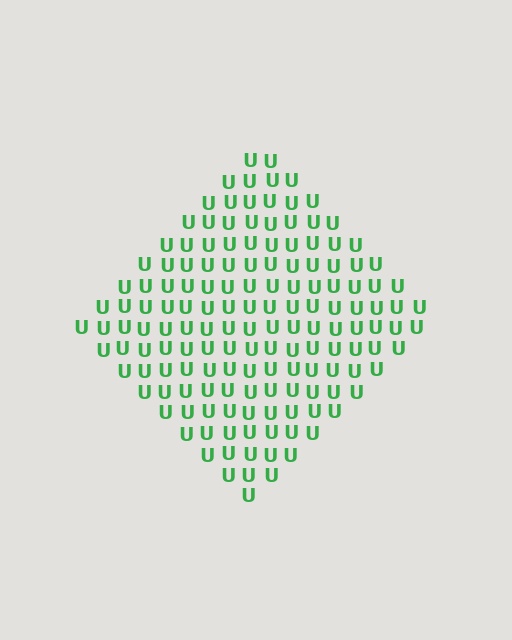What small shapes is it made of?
It is made of small letter U's.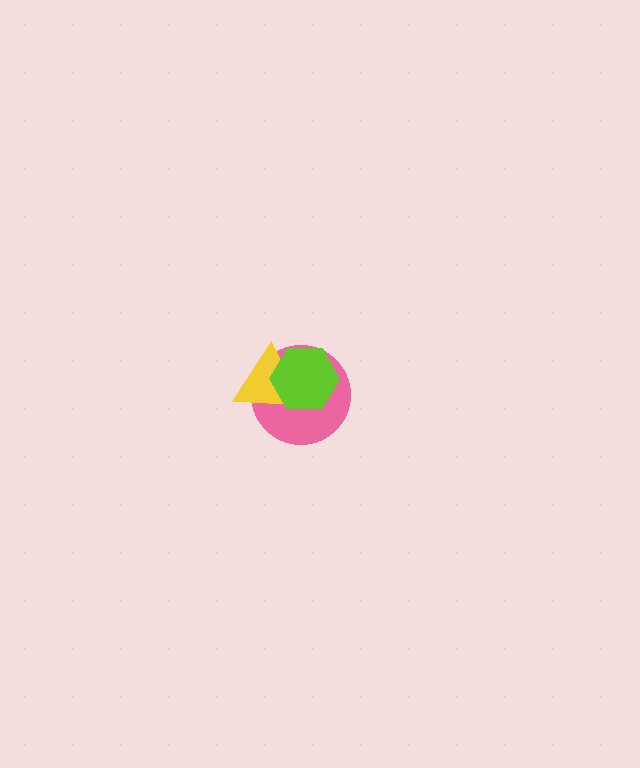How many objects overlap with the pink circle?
2 objects overlap with the pink circle.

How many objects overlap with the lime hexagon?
2 objects overlap with the lime hexagon.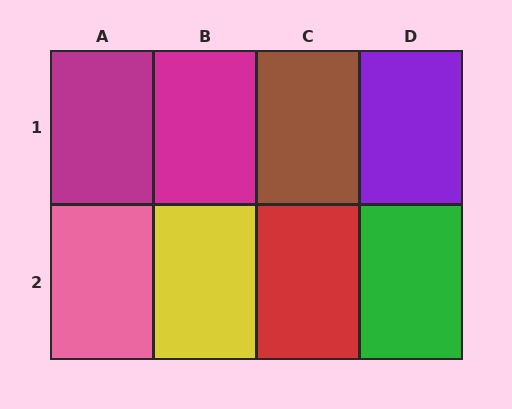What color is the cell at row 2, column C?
Red.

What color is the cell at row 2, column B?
Yellow.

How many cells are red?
1 cell is red.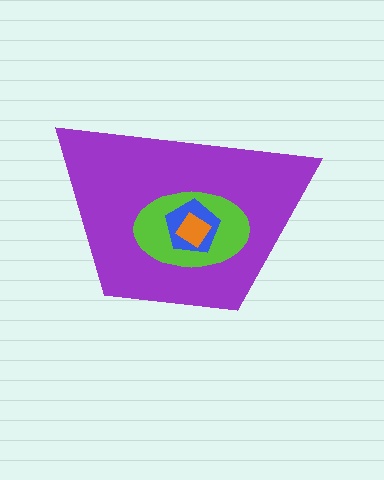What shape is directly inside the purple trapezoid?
The lime ellipse.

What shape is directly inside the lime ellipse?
The blue pentagon.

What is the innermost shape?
The orange diamond.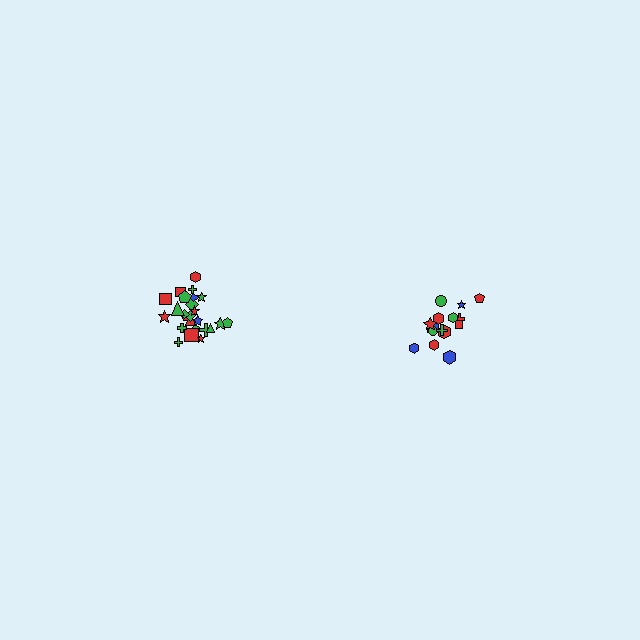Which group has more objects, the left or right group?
The left group.